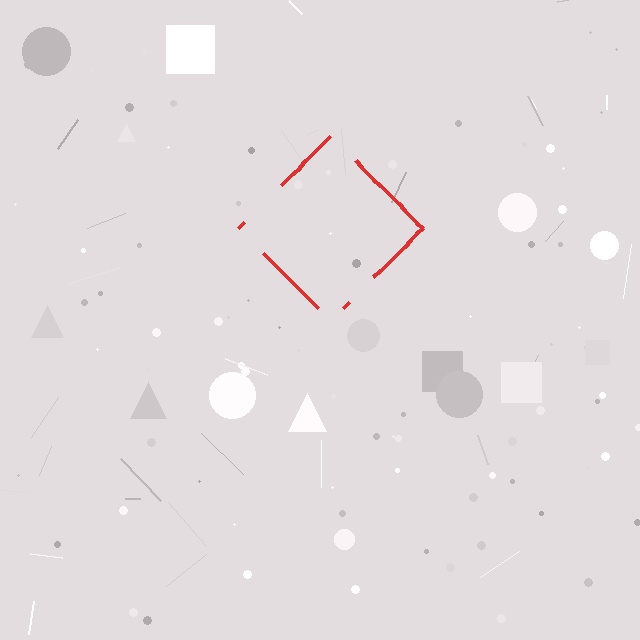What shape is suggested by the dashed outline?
The dashed outline suggests a diamond.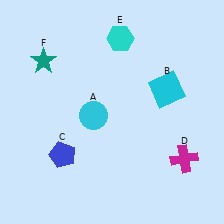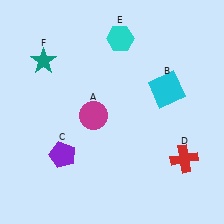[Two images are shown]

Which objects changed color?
A changed from cyan to magenta. C changed from blue to purple. D changed from magenta to red.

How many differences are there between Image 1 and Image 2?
There are 3 differences between the two images.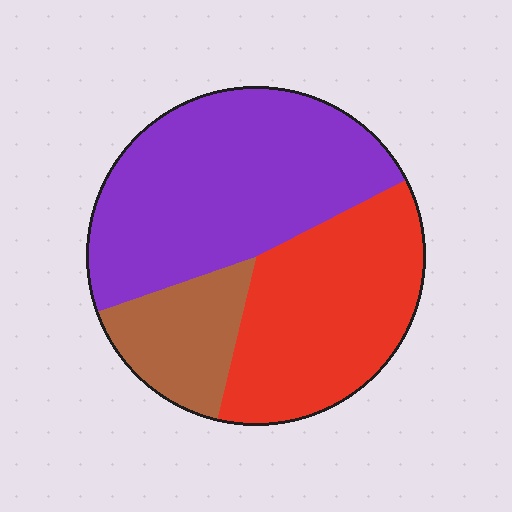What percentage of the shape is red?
Red takes up about three eighths (3/8) of the shape.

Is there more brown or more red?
Red.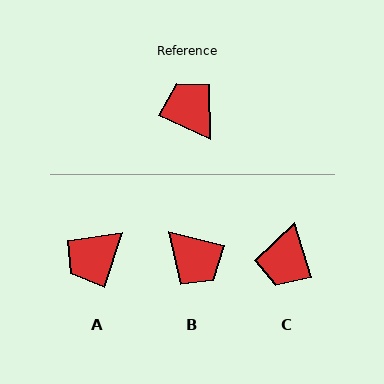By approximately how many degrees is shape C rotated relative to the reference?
Approximately 132 degrees counter-clockwise.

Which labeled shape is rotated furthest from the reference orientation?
B, about 169 degrees away.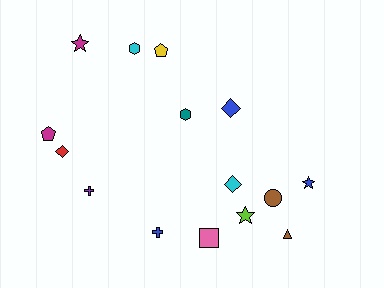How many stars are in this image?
There are 3 stars.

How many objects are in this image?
There are 15 objects.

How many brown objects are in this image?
There are 2 brown objects.